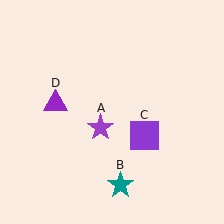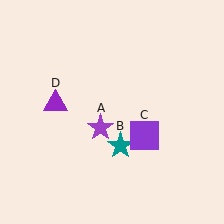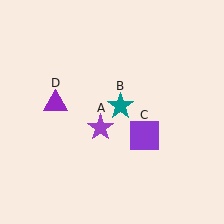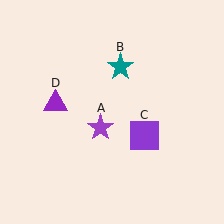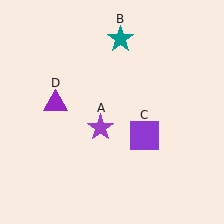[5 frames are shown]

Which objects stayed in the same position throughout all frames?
Purple star (object A) and purple square (object C) and purple triangle (object D) remained stationary.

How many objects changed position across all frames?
1 object changed position: teal star (object B).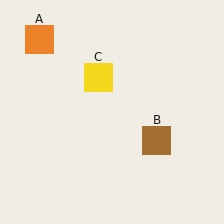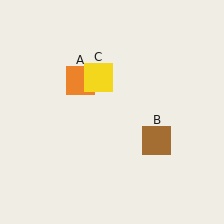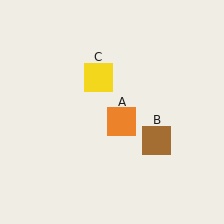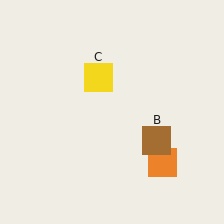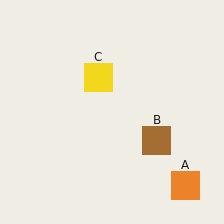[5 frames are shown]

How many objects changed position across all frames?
1 object changed position: orange square (object A).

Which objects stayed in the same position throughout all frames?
Brown square (object B) and yellow square (object C) remained stationary.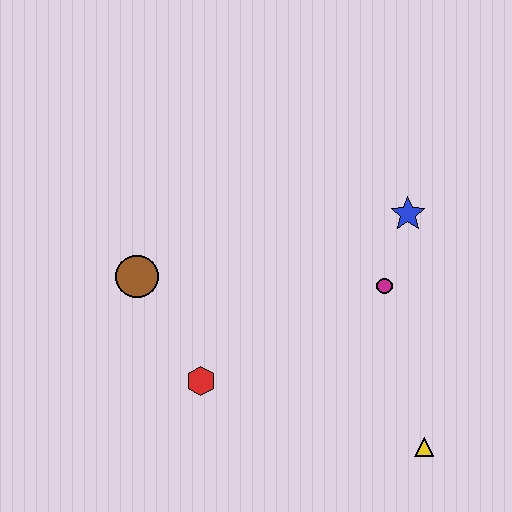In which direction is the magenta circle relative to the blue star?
The magenta circle is below the blue star.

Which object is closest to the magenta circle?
The blue star is closest to the magenta circle.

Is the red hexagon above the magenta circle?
No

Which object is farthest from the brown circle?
The yellow triangle is farthest from the brown circle.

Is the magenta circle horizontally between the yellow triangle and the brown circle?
Yes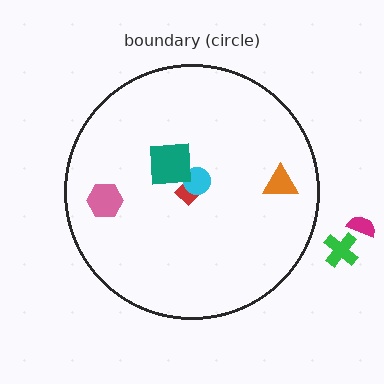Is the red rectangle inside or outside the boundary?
Inside.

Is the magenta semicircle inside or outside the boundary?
Outside.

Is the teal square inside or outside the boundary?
Inside.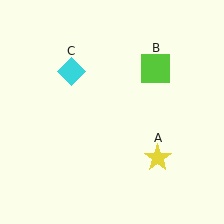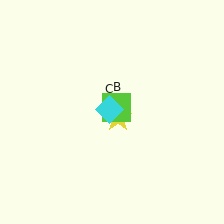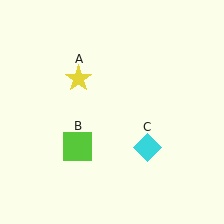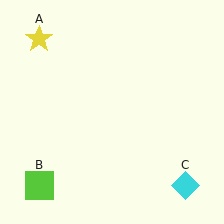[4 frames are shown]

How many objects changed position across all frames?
3 objects changed position: yellow star (object A), lime square (object B), cyan diamond (object C).